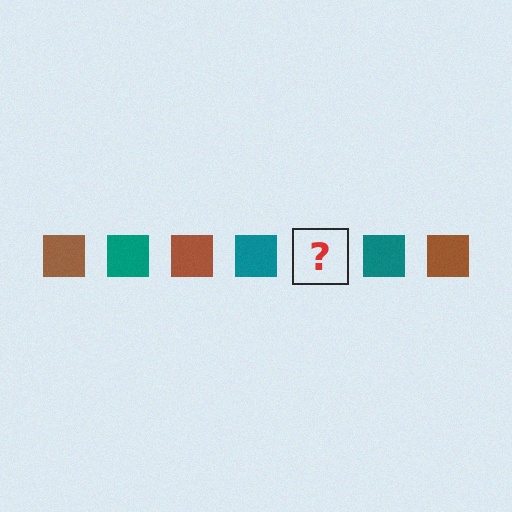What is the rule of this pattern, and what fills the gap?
The rule is that the pattern cycles through brown, teal squares. The gap should be filled with a brown square.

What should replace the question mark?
The question mark should be replaced with a brown square.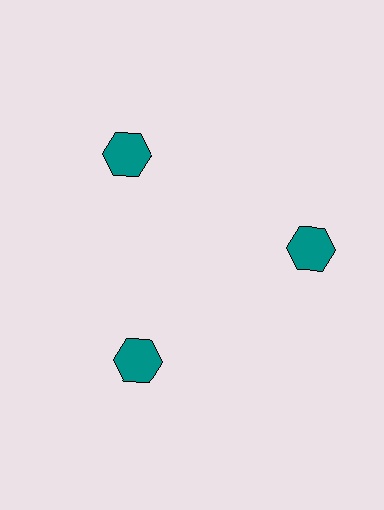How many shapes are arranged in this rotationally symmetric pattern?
There are 3 shapes, arranged in 3 groups of 1.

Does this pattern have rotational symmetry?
Yes, this pattern has 3-fold rotational symmetry. It looks the same after rotating 120 degrees around the center.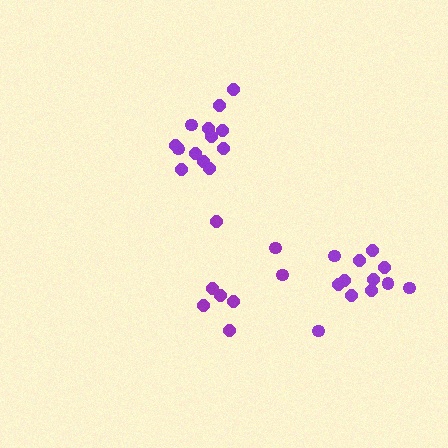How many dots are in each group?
Group 1: 8 dots, Group 2: 13 dots, Group 3: 12 dots (33 total).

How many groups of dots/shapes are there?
There are 3 groups.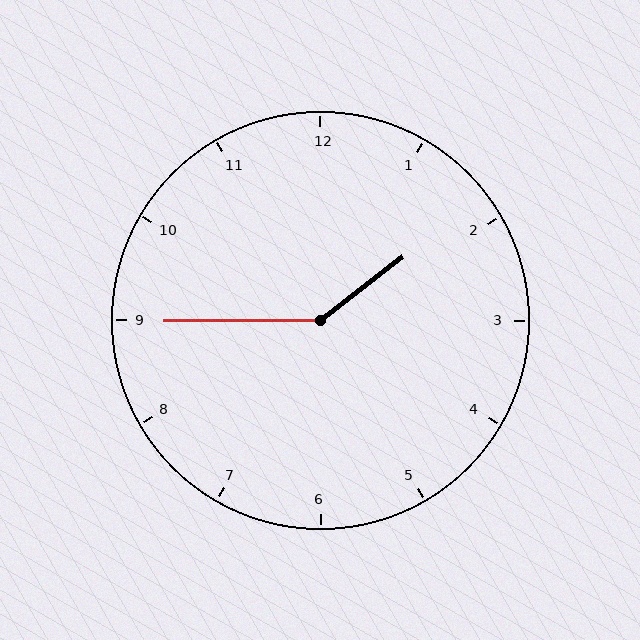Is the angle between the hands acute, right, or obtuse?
It is obtuse.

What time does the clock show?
1:45.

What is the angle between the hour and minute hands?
Approximately 142 degrees.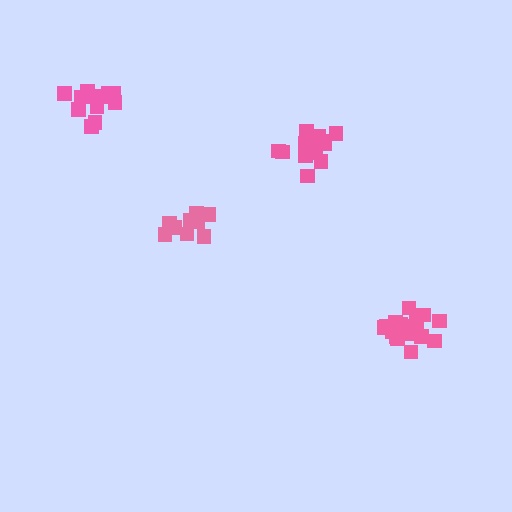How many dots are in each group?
Group 1: 11 dots, Group 2: 15 dots, Group 3: 14 dots, Group 4: 17 dots (57 total).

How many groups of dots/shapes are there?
There are 4 groups.